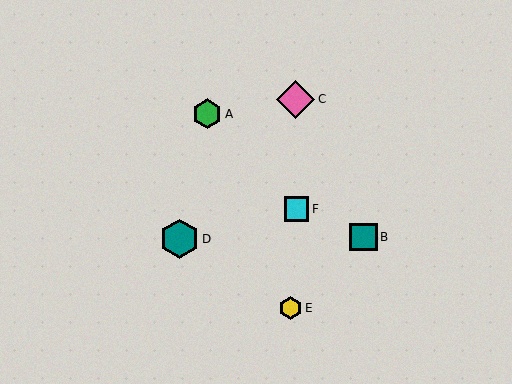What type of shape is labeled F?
Shape F is a cyan square.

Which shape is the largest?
The teal hexagon (labeled D) is the largest.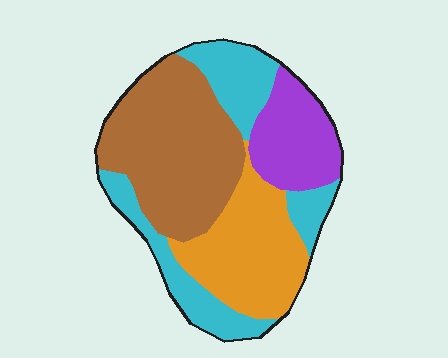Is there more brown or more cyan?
Brown.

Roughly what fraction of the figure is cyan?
Cyan takes up about one quarter (1/4) of the figure.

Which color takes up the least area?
Purple, at roughly 15%.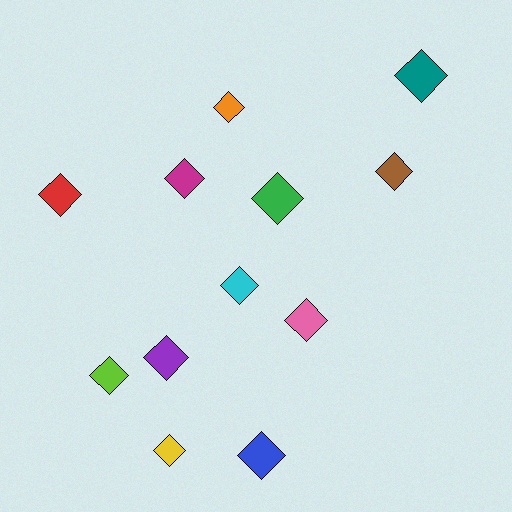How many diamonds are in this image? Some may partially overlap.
There are 12 diamonds.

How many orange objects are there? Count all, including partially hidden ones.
There is 1 orange object.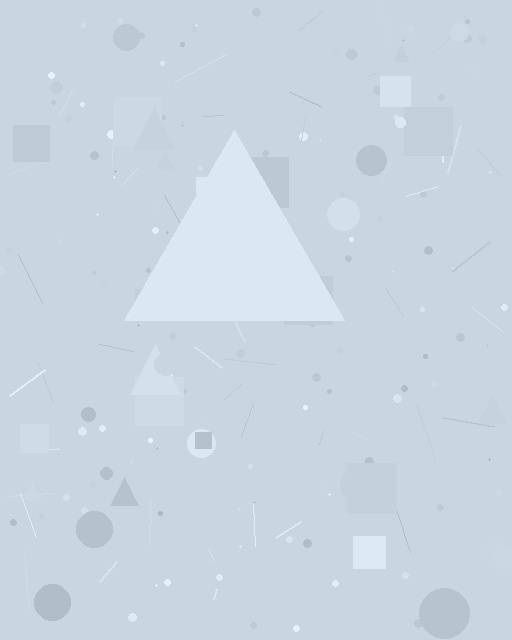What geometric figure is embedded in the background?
A triangle is embedded in the background.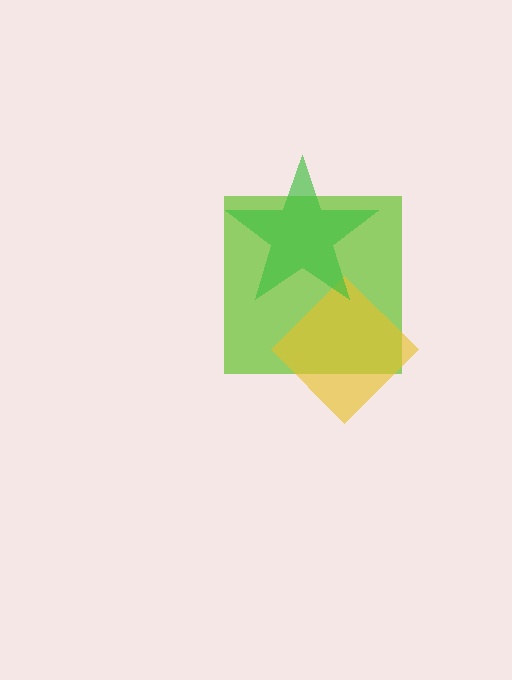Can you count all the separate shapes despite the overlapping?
Yes, there are 3 separate shapes.